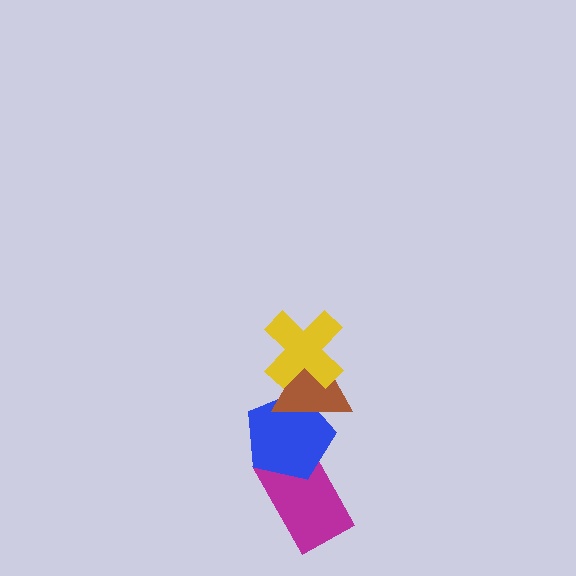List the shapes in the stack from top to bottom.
From top to bottom: the yellow cross, the brown triangle, the blue pentagon, the magenta rectangle.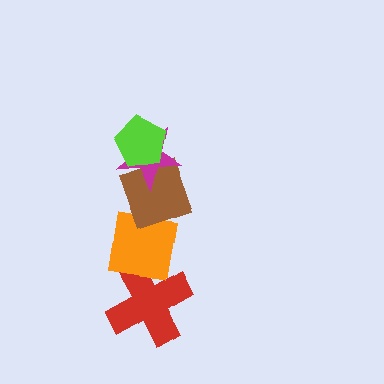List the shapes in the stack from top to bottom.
From top to bottom: the lime pentagon, the magenta star, the brown diamond, the orange square, the red cross.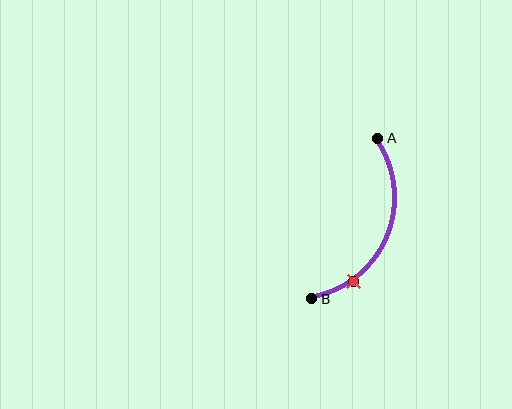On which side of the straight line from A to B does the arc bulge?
The arc bulges to the right of the straight line connecting A and B.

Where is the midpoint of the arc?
The arc midpoint is the point on the curve farthest from the straight line joining A and B. It sits to the right of that line.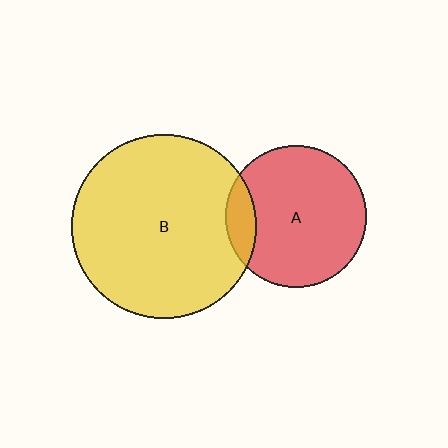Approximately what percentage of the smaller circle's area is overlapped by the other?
Approximately 10%.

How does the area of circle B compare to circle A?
Approximately 1.7 times.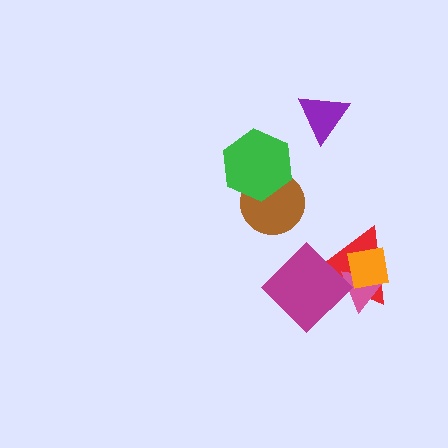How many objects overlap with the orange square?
2 objects overlap with the orange square.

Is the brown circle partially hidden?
Yes, it is partially covered by another shape.